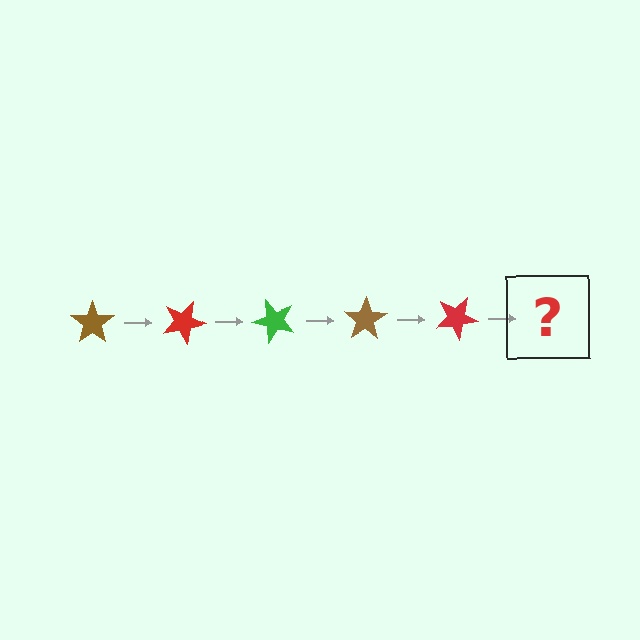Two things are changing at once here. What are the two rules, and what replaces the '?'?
The two rules are that it rotates 25 degrees each step and the color cycles through brown, red, and green. The '?' should be a green star, rotated 125 degrees from the start.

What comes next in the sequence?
The next element should be a green star, rotated 125 degrees from the start.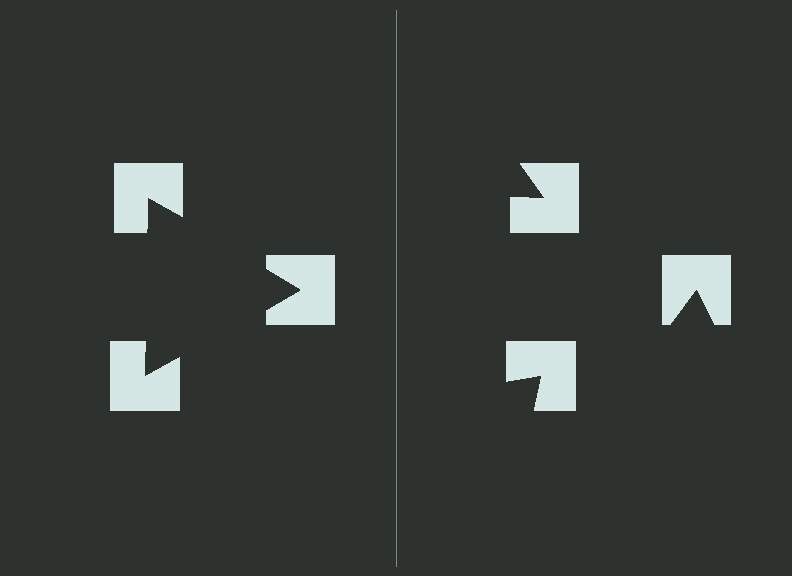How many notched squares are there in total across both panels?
6 — 3 on each side.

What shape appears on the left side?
An illusory triangle.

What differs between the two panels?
The notched squares are positioned identically on both sides; only the wedge orientations differ. On the left they align to a triangle; on the right they are misaligned.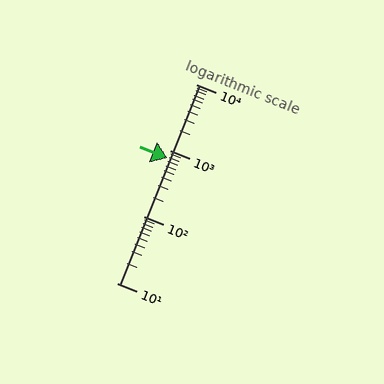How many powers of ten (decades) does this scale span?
The scale spans 3 decades, from 10 to 10000.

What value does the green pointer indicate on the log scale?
The pointer indicates approximately 780.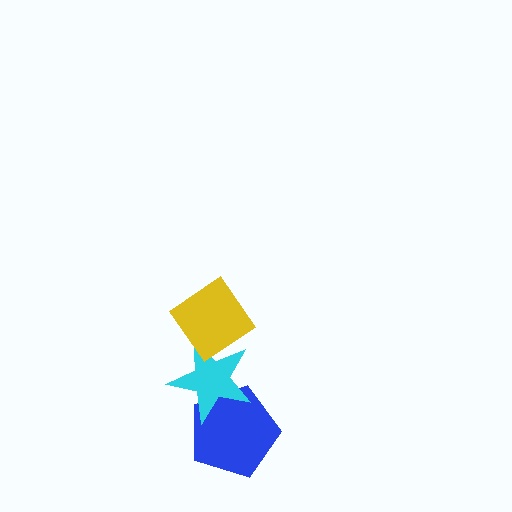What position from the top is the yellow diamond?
The yellow diamond is 1st from the top.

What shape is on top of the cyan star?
The yellow diamond is on top of the cyan star.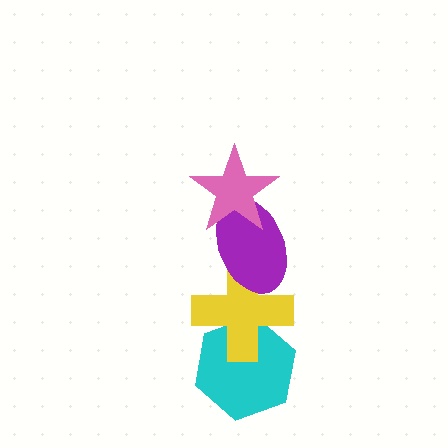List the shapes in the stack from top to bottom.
From top to bottom: the pink star, the purple ellipse, the yellow cross, the cyan hexagon.